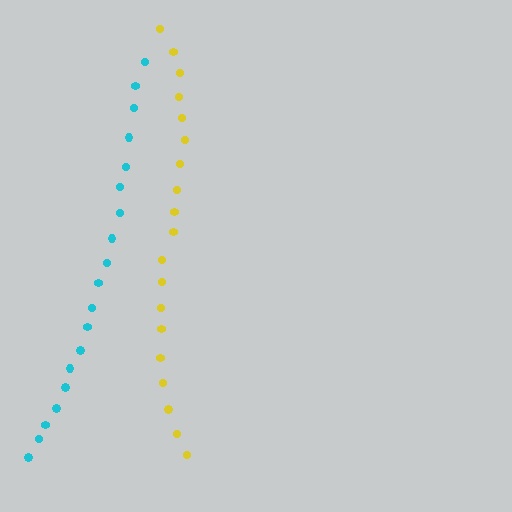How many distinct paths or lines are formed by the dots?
There are 2 distinct paths.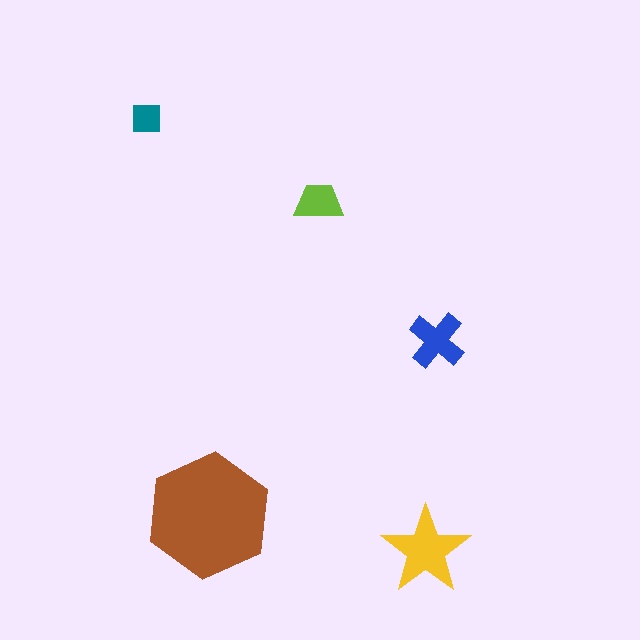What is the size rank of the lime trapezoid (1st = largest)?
4th.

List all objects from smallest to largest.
The teal square, the lime trapezoid, the blue cross, the yellow star, the brown hexagon.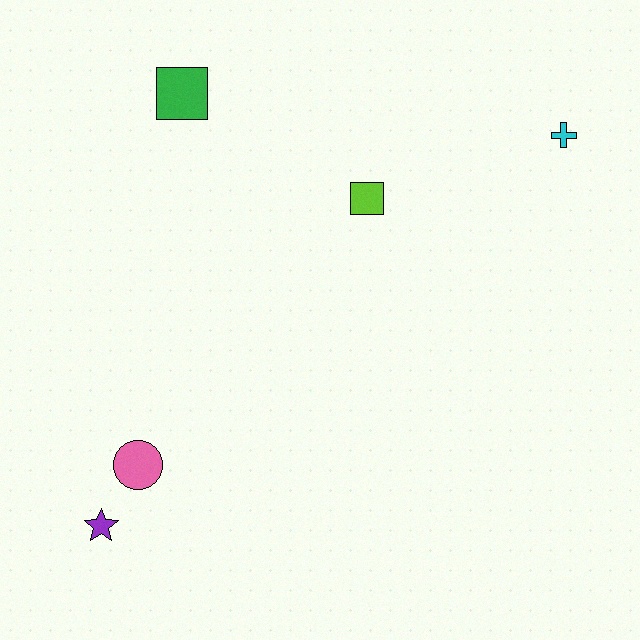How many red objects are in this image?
There are no red objects.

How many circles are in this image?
There is 1 circle.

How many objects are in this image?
There are 5 objects.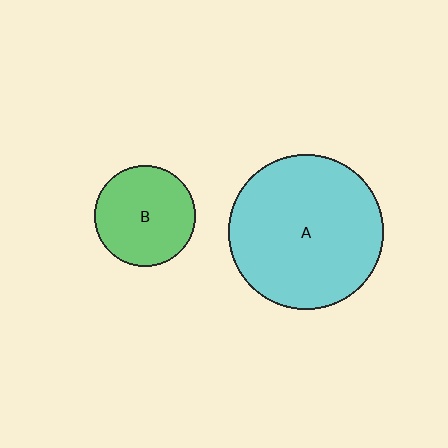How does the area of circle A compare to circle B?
Approximately 2.4 times.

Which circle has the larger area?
Circle A (cyan).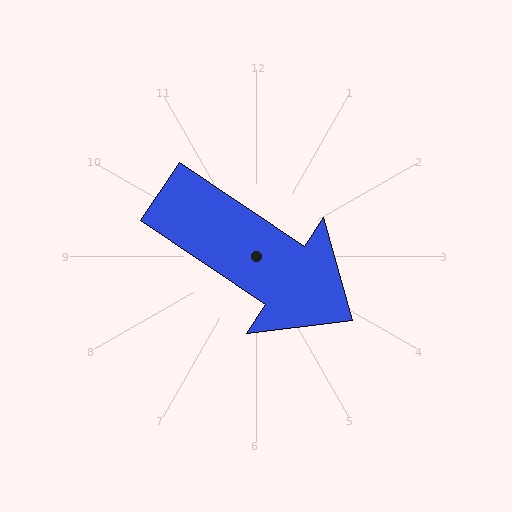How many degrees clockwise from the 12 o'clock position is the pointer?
Approximately 124 degrees.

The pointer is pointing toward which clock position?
Roughly 4 o'clock.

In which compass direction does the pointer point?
Southeast.